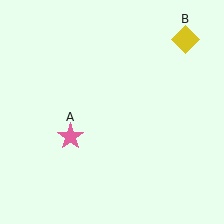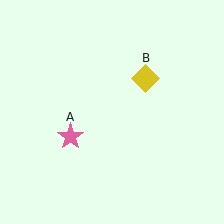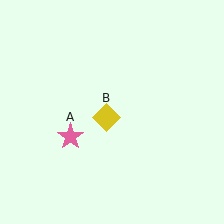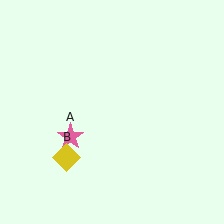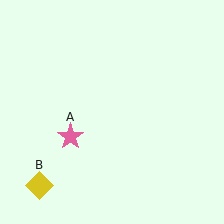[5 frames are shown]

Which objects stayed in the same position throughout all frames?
Pink star (object A) remained stationary.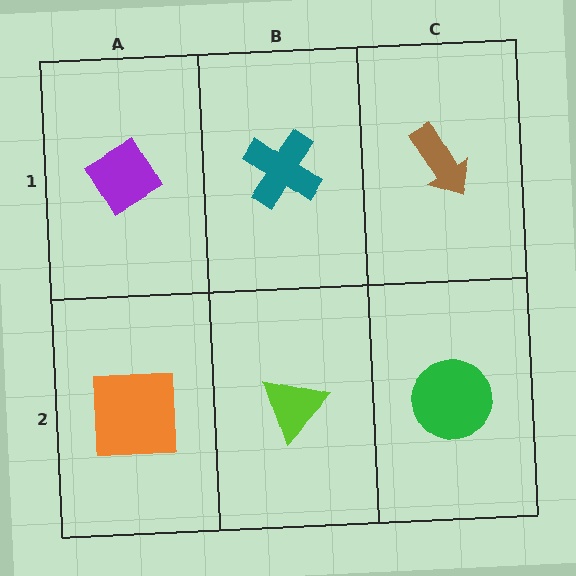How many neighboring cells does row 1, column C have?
2.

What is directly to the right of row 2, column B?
A green circle.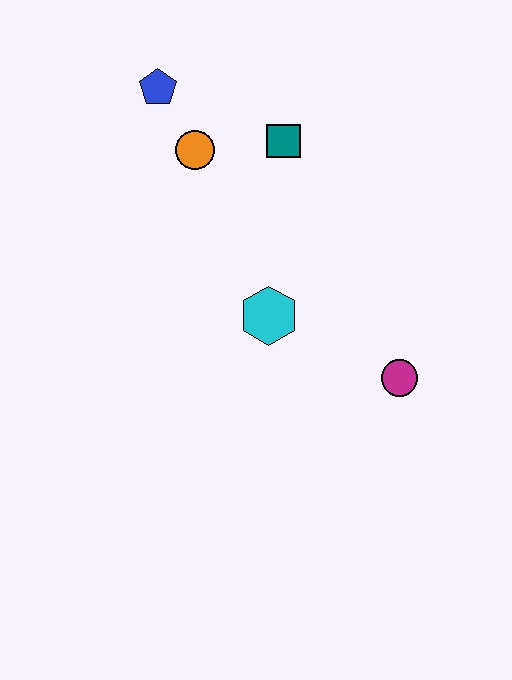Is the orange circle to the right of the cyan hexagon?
No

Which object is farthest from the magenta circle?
The blue pentagon is farthest from the magenta circle.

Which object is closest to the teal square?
The orange circle is closest to the teal square.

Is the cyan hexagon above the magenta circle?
Yes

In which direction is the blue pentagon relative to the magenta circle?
The blue pentagon is above the magenta circle.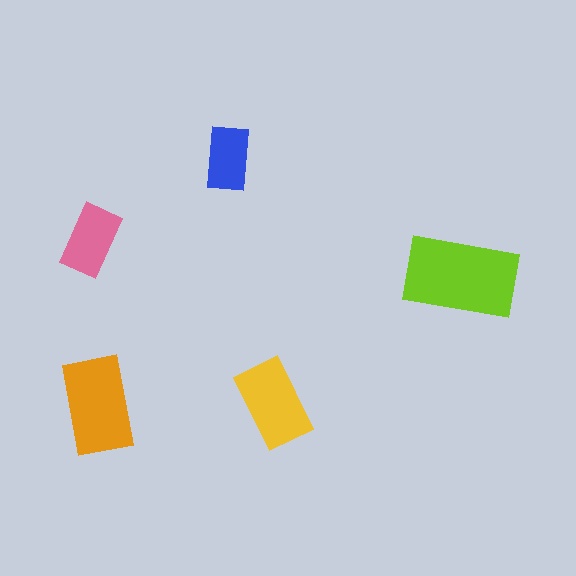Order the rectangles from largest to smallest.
the lime one, the orange one, the yellow one, the pink one, the blue one.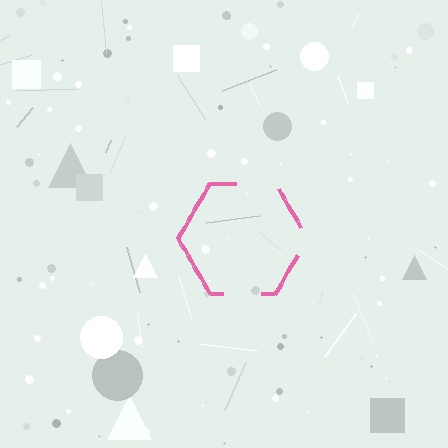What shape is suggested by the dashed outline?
The dashed outline suggests a hexagon.